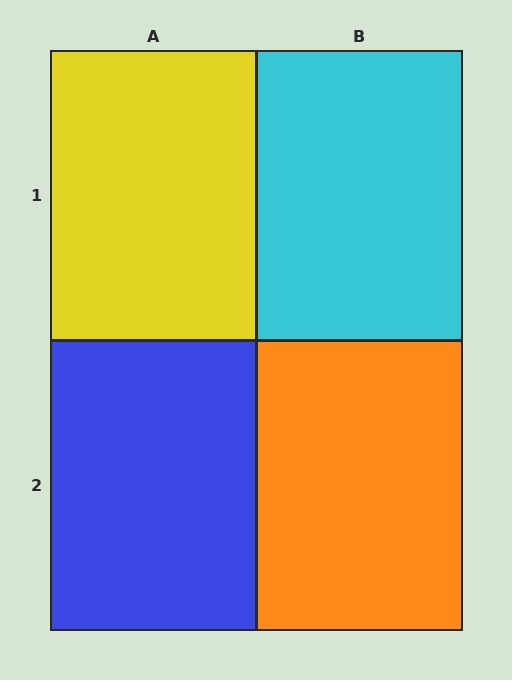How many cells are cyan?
1 cell is cyan.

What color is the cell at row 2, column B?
Orange.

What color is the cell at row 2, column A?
Blue.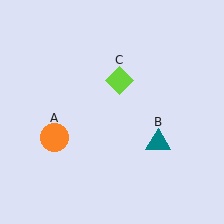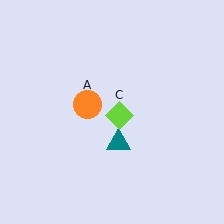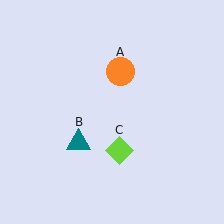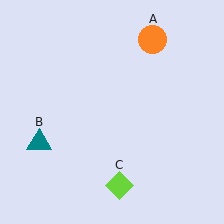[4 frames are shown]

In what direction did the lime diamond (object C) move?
The lime diamond (object C) moved down.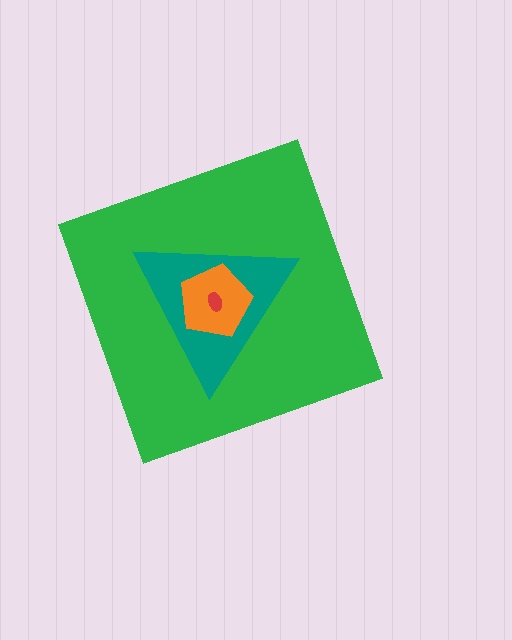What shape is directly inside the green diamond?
The teal triangle.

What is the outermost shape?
The green diamond.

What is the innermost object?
The red ellipse.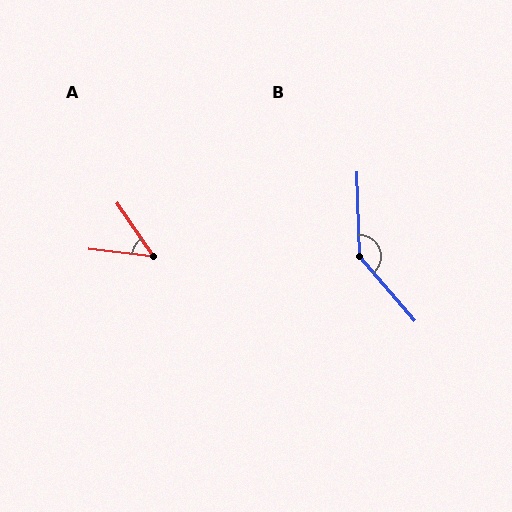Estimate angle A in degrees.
Approximately 49 degrees.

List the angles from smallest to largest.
A (49°), B (141°).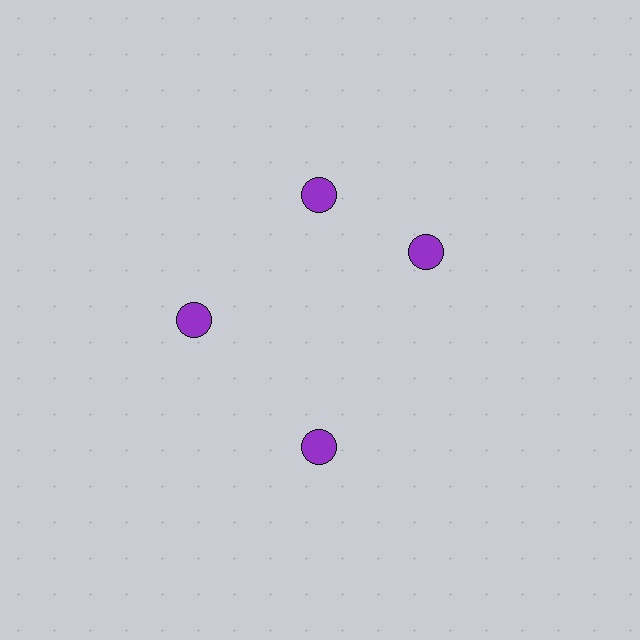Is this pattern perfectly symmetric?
No. The 4 purple circles are arranged in a ring, but one element near the 3 o'clock position is rotated out of alignment along the ring, breaking the 4-fold rotational symmetry.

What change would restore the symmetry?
The symmetry would be restored by rotating it back into even spacing with its neighbors so that all 4 circles sit at equal angles and equal distance from the center.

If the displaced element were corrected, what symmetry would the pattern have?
It would have 4-fold rotational symmetry — the pattern would map onto itself every 90 degrees.